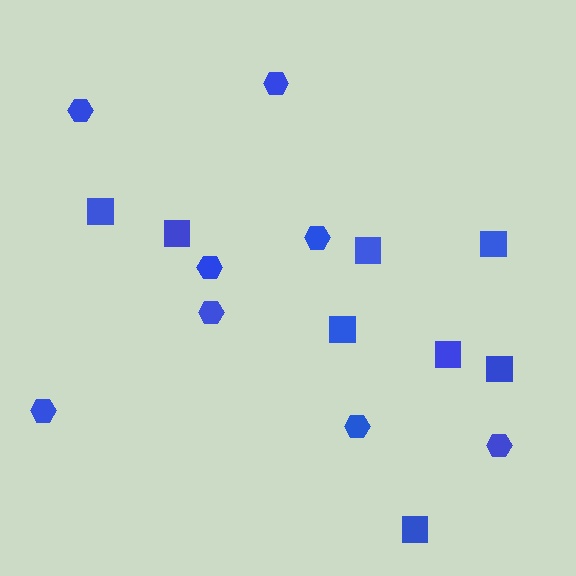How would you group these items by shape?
There are 2 groups: one group of hexagons (8) and one group of squares (8).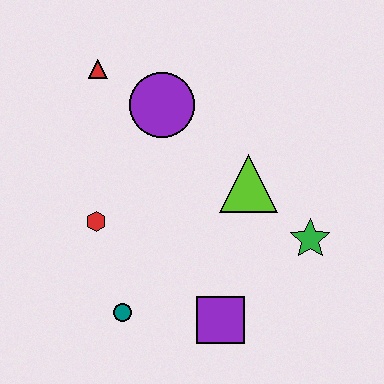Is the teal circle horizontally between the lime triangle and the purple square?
No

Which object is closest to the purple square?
The teal circle is closest to the purple square.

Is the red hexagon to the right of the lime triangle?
No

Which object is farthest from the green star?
The red triangle is farthest from the green star.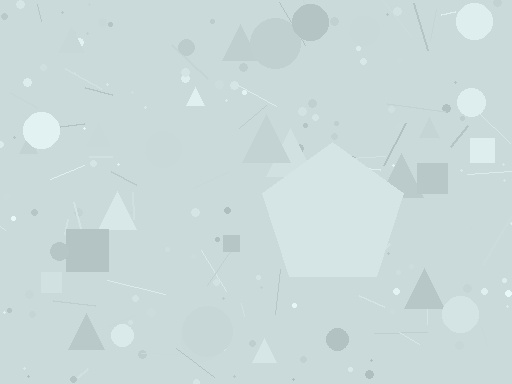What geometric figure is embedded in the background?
A pentagon is embedded in the background.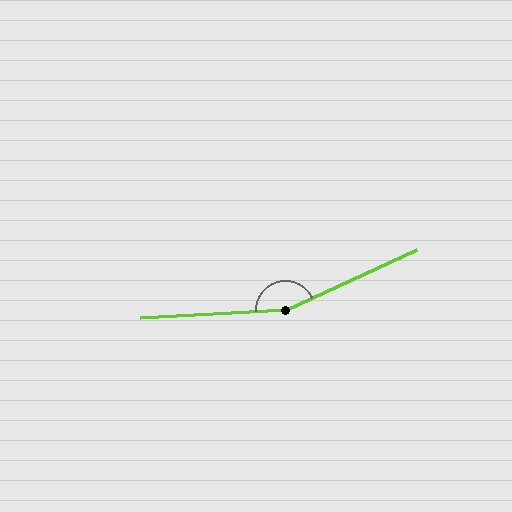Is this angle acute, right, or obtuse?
It is obtuse.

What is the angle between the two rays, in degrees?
Approximately 158 degrees.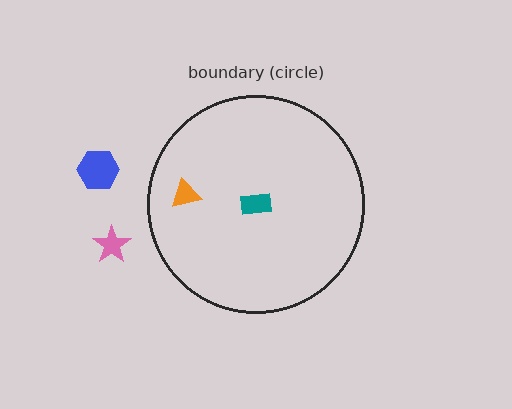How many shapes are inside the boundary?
2 inside, 2 outside.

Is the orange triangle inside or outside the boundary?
Inside.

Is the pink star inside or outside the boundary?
Outside.